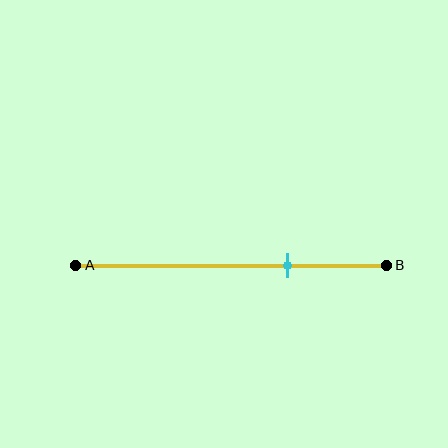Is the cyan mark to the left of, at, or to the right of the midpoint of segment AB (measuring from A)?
The cyan mark is to the right of the midpoint of segment AB.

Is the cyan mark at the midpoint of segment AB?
No, the mark is at about 70% from A, not at the 50% midpoint.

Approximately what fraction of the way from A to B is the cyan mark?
The cyan mark is approximately 70% of the way from A to B.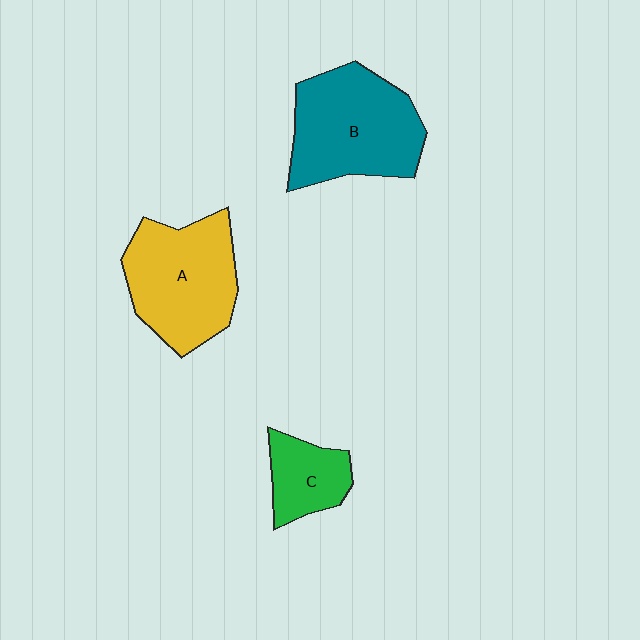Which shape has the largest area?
Shape B (teal).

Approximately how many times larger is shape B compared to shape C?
Approximately 2.3 times.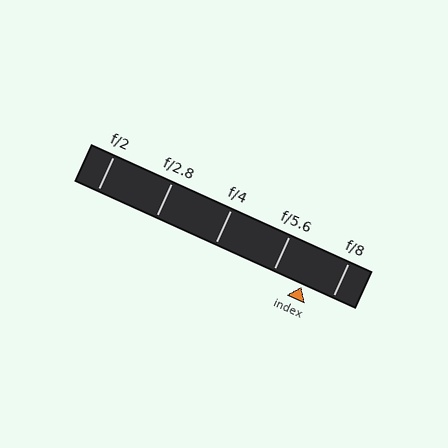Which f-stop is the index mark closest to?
The index mark is closest to f/5.6.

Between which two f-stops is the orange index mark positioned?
The index mark is between f/5.6 and f/8.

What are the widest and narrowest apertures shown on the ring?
The widest aperture shown is f/2 and the narrowest is f/8.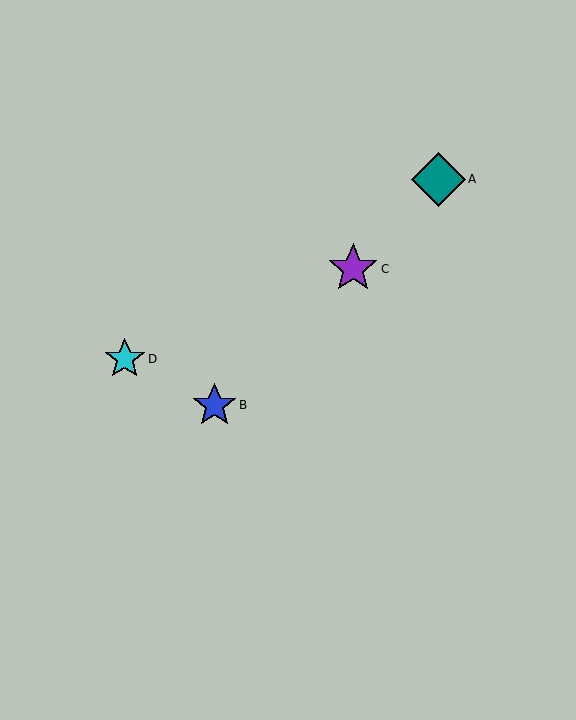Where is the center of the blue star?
The center of the blue star is at (214, 405).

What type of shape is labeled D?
Shape D is a cyan star.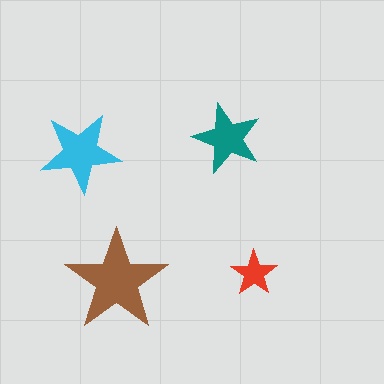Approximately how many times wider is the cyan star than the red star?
About 2 times wider.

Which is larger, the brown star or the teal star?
The brown one.